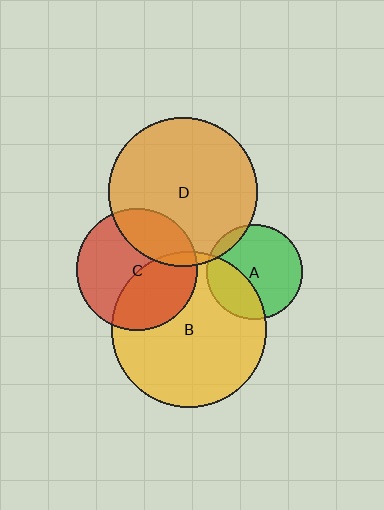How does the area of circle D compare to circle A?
Approximately 2.4 times.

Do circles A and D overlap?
Yes.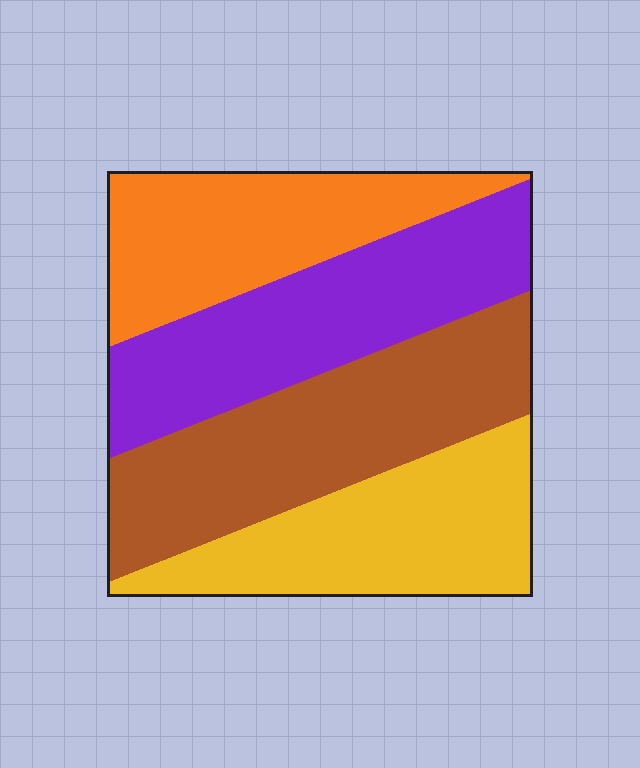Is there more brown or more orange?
Brown.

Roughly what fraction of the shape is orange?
Orange takes up about one fifth (1/5) of the shape.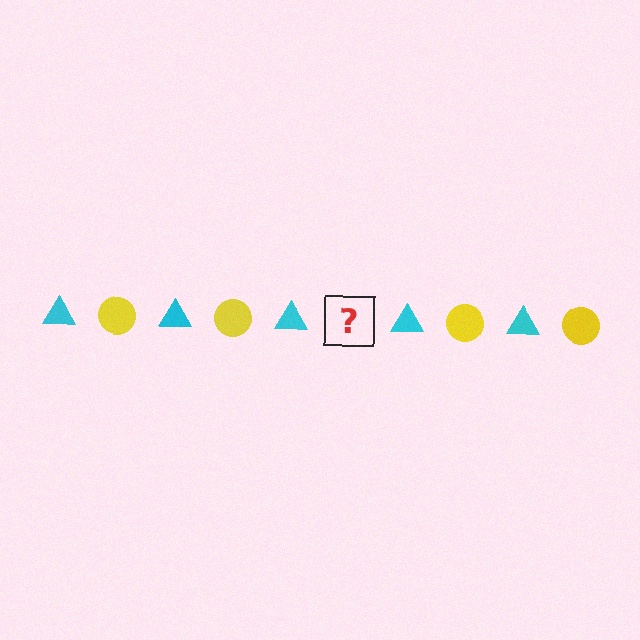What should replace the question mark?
The question mark should be replaced with a yellow circle.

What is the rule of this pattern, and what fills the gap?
The rule is that the pattern alternates between cyan triangle and yellow circle. The gap should be filled with a yellow circle.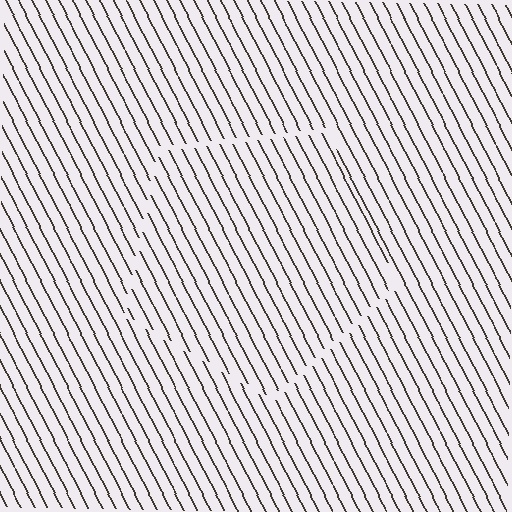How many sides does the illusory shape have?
5 sides — the line-ends trace a pentagon.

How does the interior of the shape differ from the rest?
The interior of the shape contains the same grating, shifted by half a period — the contour is defined by the phase discontinuity where line-ends from the inner and outer gratings abut.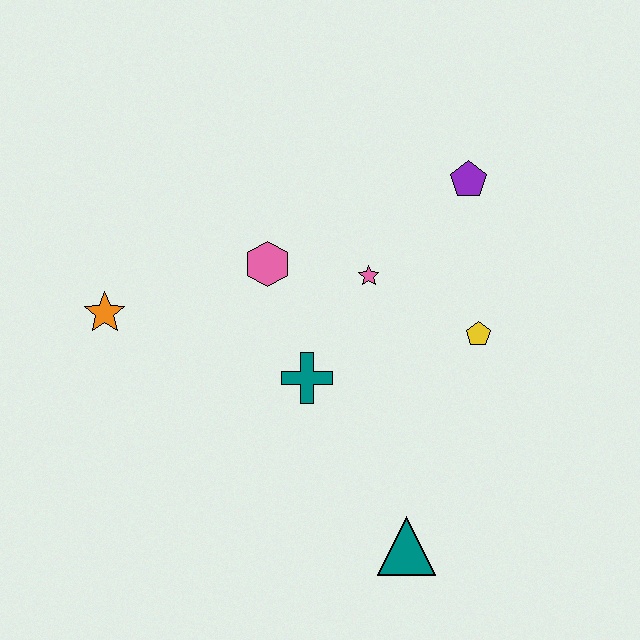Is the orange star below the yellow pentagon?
No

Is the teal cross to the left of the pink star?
Yes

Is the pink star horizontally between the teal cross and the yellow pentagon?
Yes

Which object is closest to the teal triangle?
The teal cross is closest to the teal triangle.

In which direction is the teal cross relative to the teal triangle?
The teal cross is above the teal triangle.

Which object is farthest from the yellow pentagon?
The orange star is farthest from the yellow pentagon.